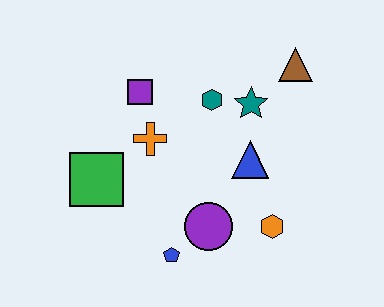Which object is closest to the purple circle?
The blue pentagon is closest to the purple circle.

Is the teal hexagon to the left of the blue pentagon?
No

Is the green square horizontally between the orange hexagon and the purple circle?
No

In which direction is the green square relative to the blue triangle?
The green square is to the left of the blue triangle.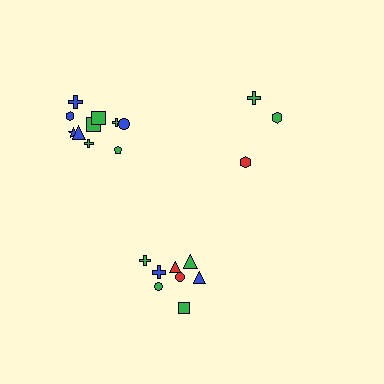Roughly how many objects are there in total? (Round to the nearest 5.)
Roughly 20 objects in total.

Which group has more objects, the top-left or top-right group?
The top-left group.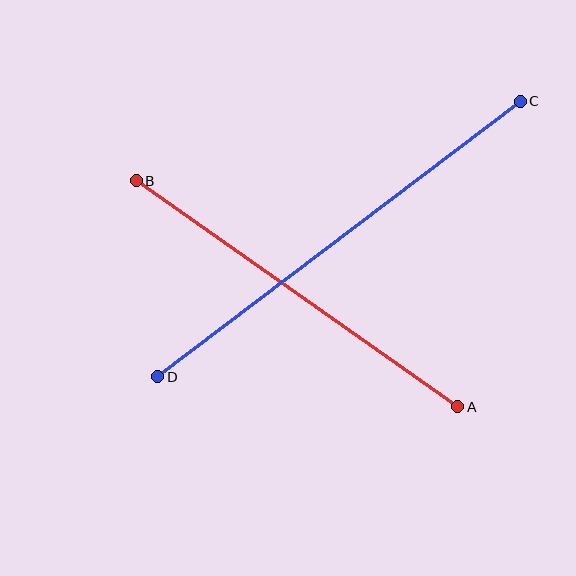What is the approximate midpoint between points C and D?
The midpoint is at approximately (339, 239) pixels.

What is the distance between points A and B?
The distance is approximately 393 pixels.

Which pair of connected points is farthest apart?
Points C and D are farthest apart.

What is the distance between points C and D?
The distance is approximately 455 pixels.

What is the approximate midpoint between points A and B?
The midpoint is at approximately (297, 294) pixels.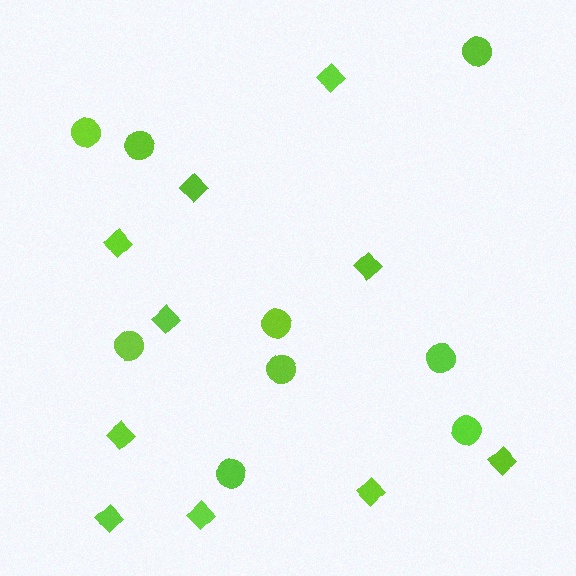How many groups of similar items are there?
There are 2 groups: one group of circles (9) and one group of diamonds (10).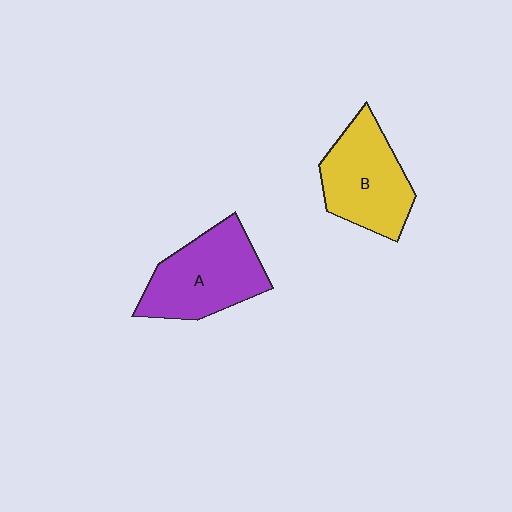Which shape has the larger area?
Shape A (purple).